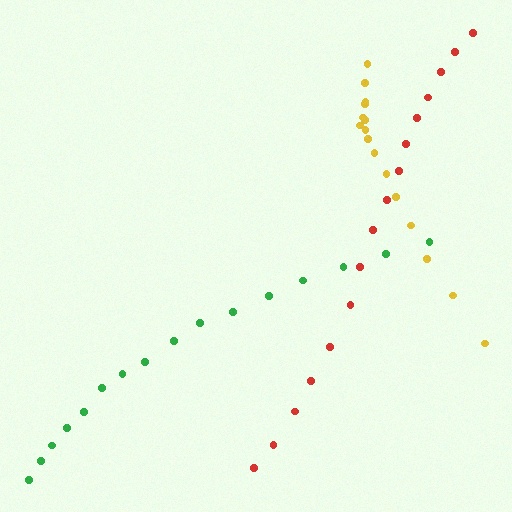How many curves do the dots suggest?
There are 3 distinct paths.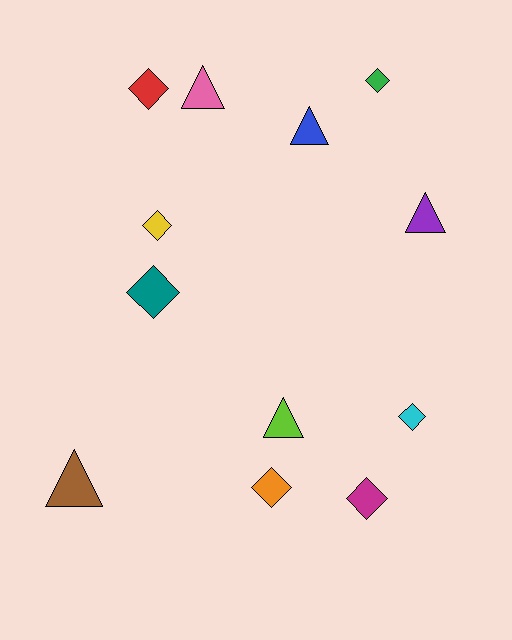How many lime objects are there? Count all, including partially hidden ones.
There is 1 lime object.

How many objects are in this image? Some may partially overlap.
There are 12 objects.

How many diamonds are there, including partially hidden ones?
There are 7 diamonds.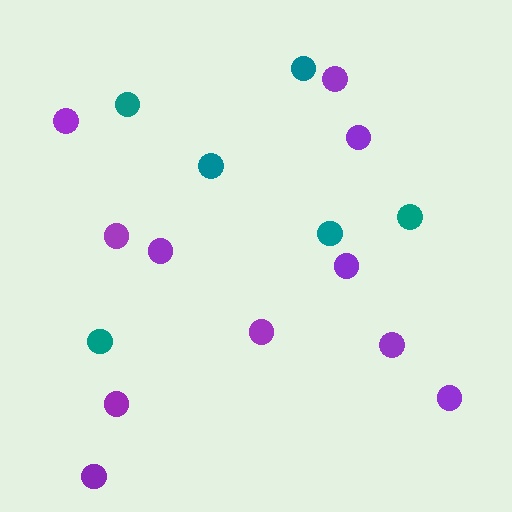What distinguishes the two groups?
There are 2 groups: one group of purple circles (11) and one group of teal circles (6).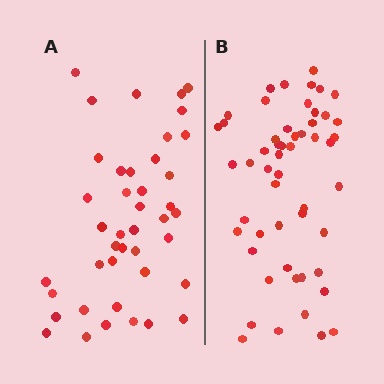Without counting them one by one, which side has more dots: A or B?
Region B (the right region) has more dots.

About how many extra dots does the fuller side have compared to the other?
Region B has roughly 12 or so more dots than region A.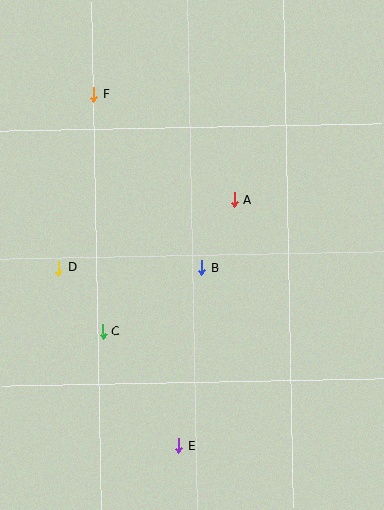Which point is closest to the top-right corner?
Point A is closest to the top-right corner.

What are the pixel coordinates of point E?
Point E is at (179, 446).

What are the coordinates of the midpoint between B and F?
The midpoint between B and F is at (148, 181).